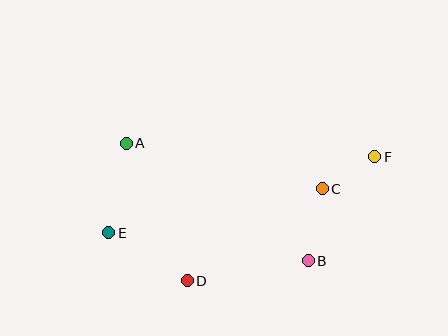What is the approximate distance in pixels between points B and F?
The distance between B and F is approximately 124 pixels.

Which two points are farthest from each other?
Points E and F are farthest from each other.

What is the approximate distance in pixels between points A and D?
The distance between A and D is approximately 150 pixels.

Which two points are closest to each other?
Points C and F are closest to each other.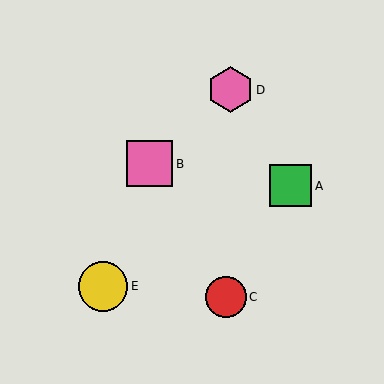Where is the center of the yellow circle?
The center of the yellow circle is at (103, 286).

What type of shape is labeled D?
Shape D is a pink hexagon.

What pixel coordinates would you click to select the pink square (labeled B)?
Click at (150, 164) to select the pink square B.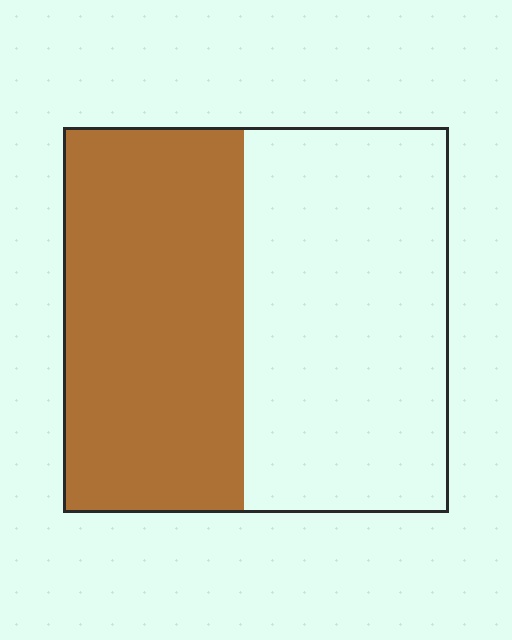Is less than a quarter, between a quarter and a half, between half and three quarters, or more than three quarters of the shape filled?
Between a quarter and a half.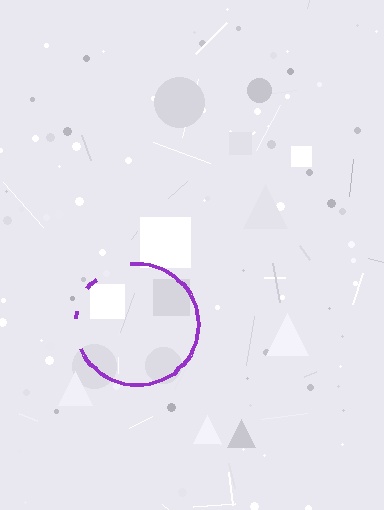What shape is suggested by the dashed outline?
The dashed outline suggests a circle.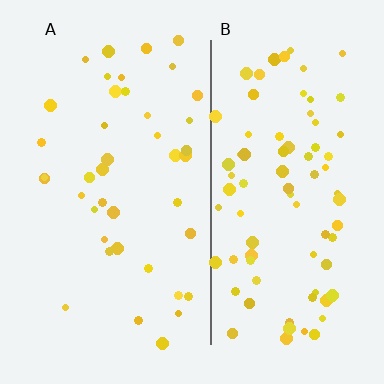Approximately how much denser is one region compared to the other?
Approximately 2.0× — region B over region A.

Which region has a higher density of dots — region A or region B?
B (the right).